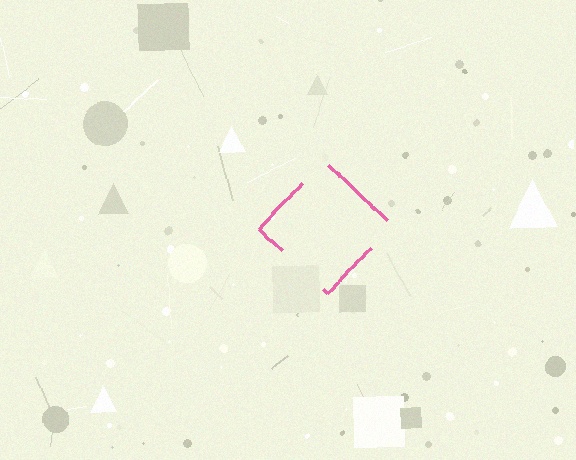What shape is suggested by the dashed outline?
The dashed outline suggests a diamond.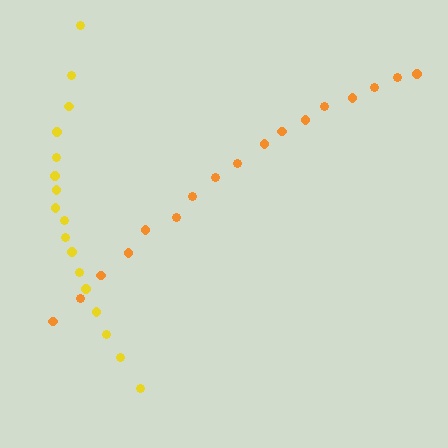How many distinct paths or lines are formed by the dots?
There are 2 distinct paths.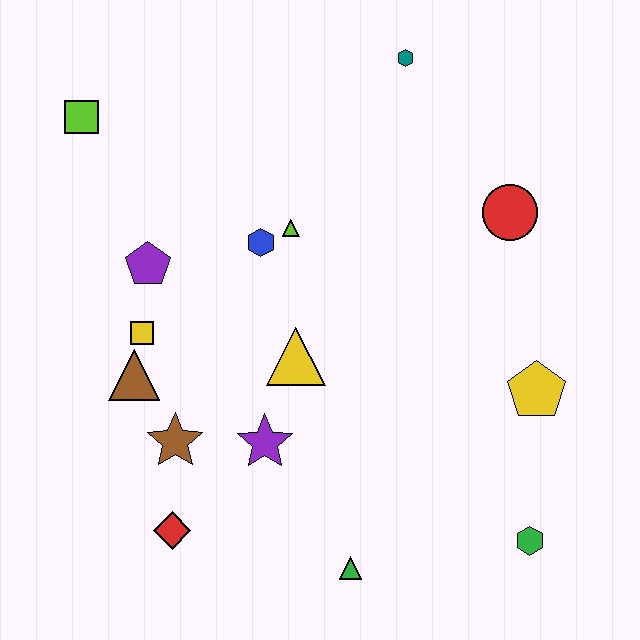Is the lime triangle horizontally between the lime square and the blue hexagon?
No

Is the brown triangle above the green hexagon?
Yes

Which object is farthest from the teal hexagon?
The red diamond is farthest from the teal hexagon.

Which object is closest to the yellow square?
The brown triangle is closest to the yellow square.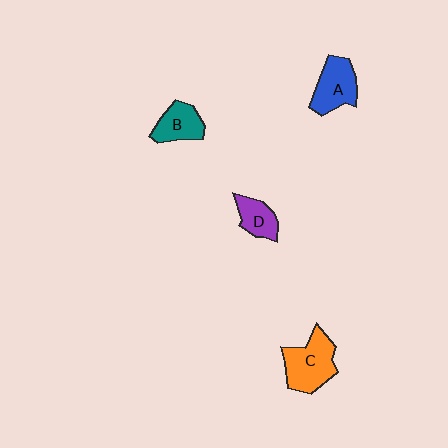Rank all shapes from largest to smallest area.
From largest to smallest: C (orange), A (blue), B (teal), D (purple).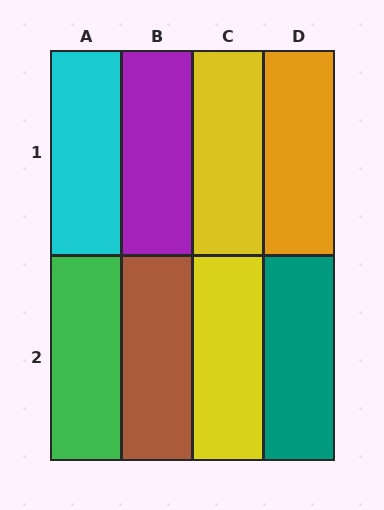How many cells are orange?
1 cell is orange.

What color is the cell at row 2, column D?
Teal.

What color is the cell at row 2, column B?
Brown.